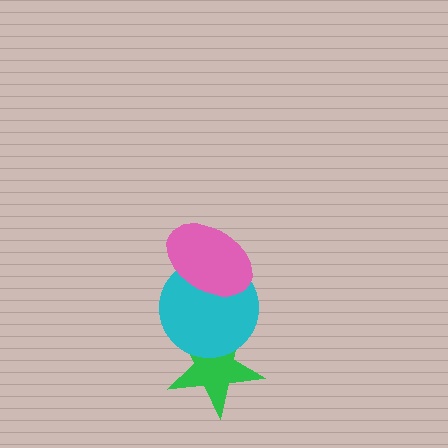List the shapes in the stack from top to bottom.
From top to bottom: the pink ellipse, the cyan circle, the green star.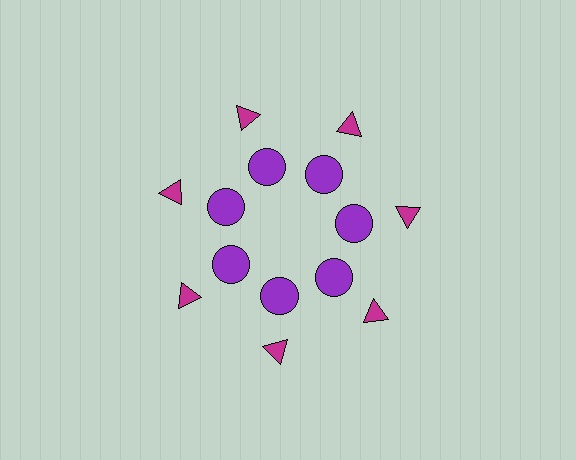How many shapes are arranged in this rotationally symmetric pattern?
There are 14 shapes, arranged in 7 groups of 2.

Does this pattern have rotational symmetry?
Yes, this pattern has 7-fold rotational symmetry. It looks the same after rotating 51 degrees around the center.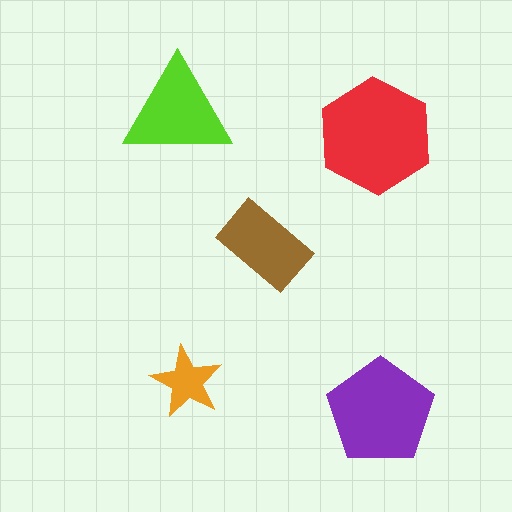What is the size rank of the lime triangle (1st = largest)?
3rd.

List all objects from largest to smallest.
The red hexagon, the purple pentagon, the lime triangle, the brown rectangle, the orange star.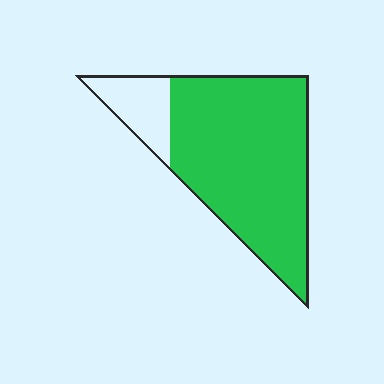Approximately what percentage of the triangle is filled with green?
Approximately 85%.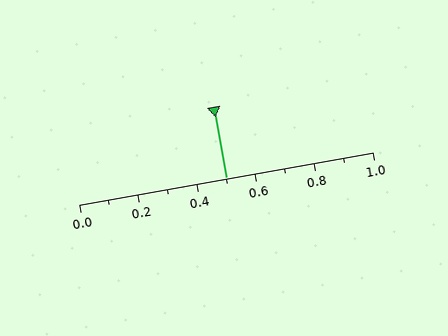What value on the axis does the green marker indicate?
The marker indicates approximately 0.5.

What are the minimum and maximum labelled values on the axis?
The axis runs from 0.0 to 1.0.